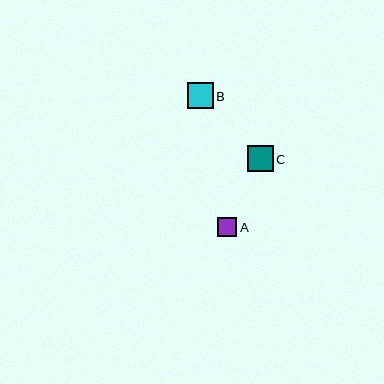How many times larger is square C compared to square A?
Square C is approximately 1.3 times the size of square A.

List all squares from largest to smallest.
From largest to smallest: B, C, A.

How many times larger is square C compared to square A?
Square C is approximately 1.3 times the size of square A.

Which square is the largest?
Square B is the largest with a size of approximately 26 pixels.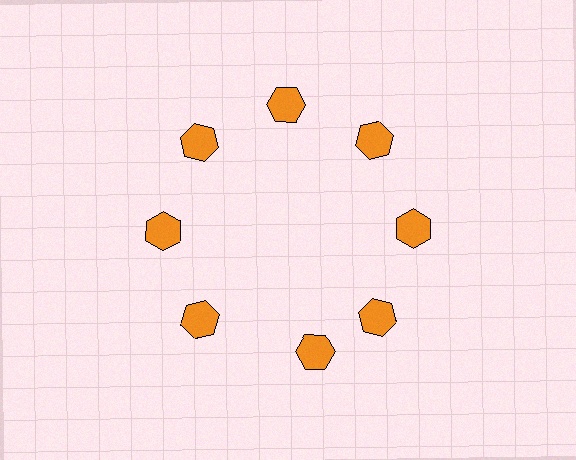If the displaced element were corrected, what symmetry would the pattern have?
It would have 8-fold rotational symmetry — the pattern would map onto itself every 45 degrees.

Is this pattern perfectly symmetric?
No. The 8 orange hexagons are arranged in a ring, but one element near the 6 o'clock position is rotated out of alignment along the ring, breaking the 8-fold rotational symmetry.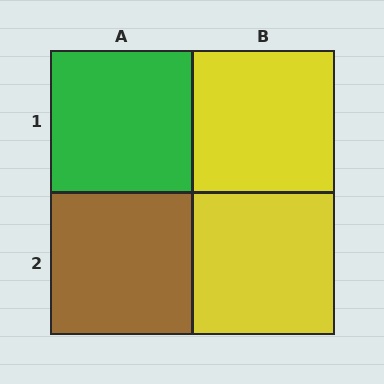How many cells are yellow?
2 cells are yellow.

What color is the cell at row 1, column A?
Green.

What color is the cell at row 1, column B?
Yellow.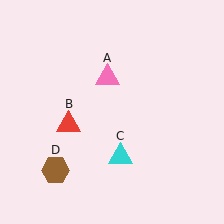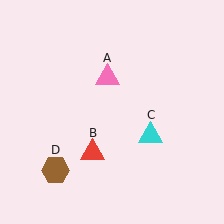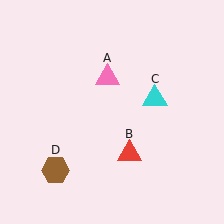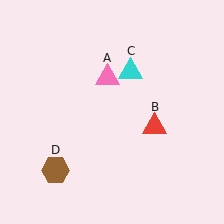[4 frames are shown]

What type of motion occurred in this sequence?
The red triangle (object B), cyan triangle (object C) rotated counterclockwise around the center of the scene.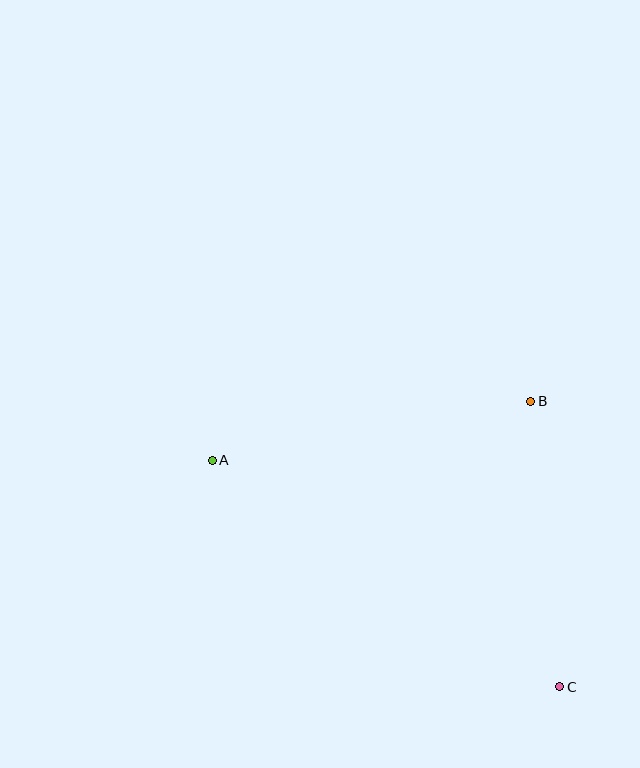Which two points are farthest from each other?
Points A and C are farthest from each other.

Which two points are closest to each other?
Points B and C are closest to each other.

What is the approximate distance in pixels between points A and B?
The distance between A and B is approximately 324 pixels.